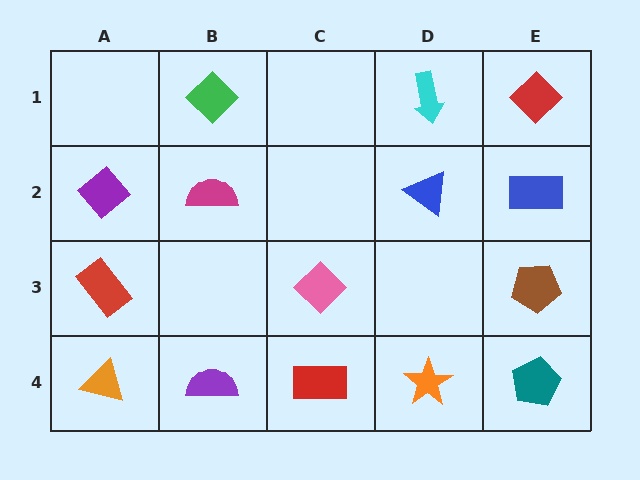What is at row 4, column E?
A teal pentagon.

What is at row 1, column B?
A green diamond.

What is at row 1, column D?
A cyan arrow.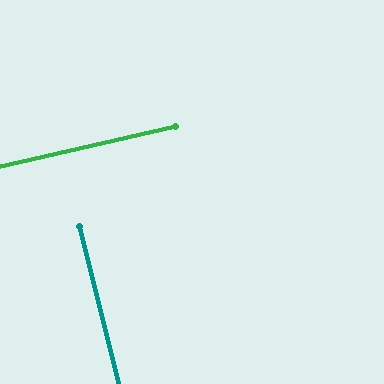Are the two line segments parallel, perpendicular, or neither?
Perpendicular — they meet at approximately 89°.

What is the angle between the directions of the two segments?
Approximately 89 degrees.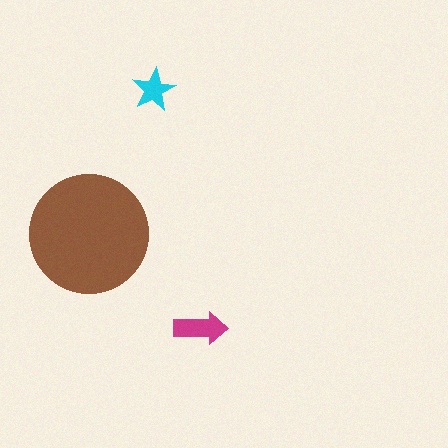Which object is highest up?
The cyan star is topmost.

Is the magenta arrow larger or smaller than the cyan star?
Larger.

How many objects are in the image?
There are 3 objects in the image.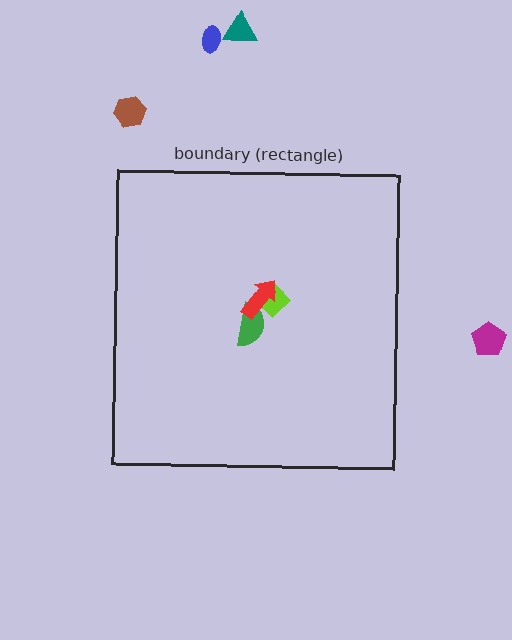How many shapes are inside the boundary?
3 inside, 4 outside.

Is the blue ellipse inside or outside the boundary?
Outside.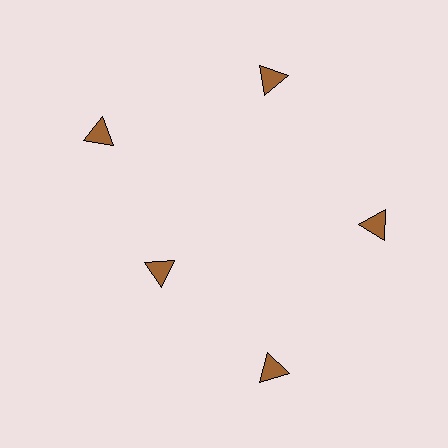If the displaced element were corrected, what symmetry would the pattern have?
It would have 5-fold rotational symmetry — the pattern would map onto itself every 72 degrees.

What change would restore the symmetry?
The symmetry would be restored by moving it outward, back onto the ring so that all 5 triangles sit at equal angles and equal distance from the center.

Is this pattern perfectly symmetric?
No. The 5 brown triangles are arranged in a ring, but one element near the 8 o'clock position is pulled inward toward the center, breaking the 5-fold rotational symmetry.